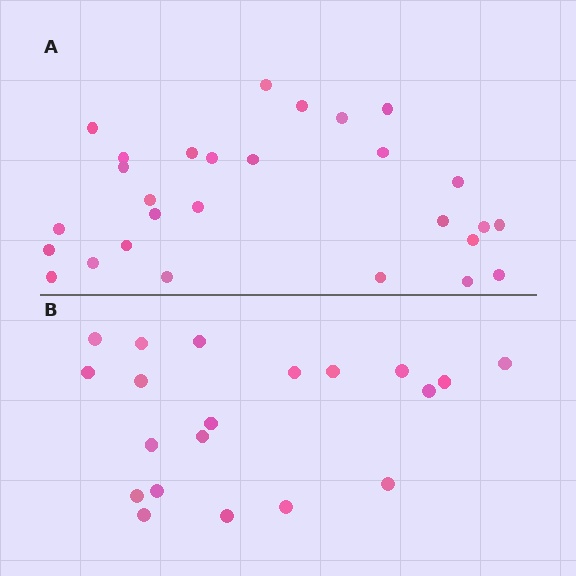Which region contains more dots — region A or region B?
Region A (the top region) has more dots.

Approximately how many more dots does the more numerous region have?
Region A has roughly 8 or so more dots than region B.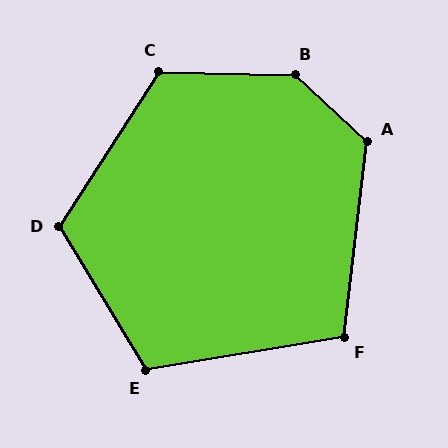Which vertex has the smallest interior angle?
F, at approximately 106 degrees.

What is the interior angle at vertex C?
Approximately 122 degrees (obtuse).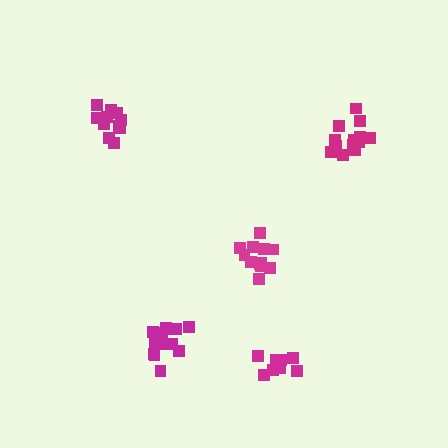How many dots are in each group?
Group 1: 13 dots, Group 2: 12 dots, Group 3: 12 dots, Group 4: 10 dots, Group 5: 13 dots (60 total).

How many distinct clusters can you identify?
There are 5 distinct clusters.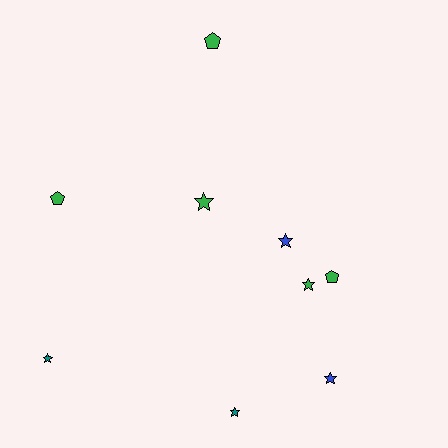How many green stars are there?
There are 2 green stars.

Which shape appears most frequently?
Star, with 6 objects.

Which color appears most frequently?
Green, with 5 objects.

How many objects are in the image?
There are 9 objects.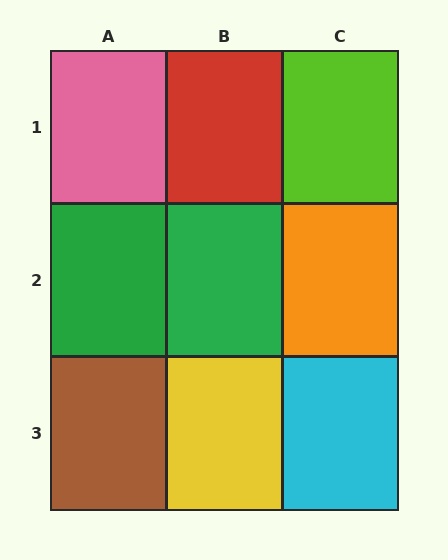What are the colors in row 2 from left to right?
Green, green, orange.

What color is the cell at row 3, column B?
Yellow.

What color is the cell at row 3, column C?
Cyan.